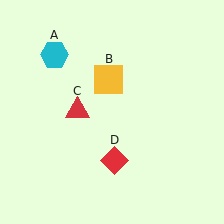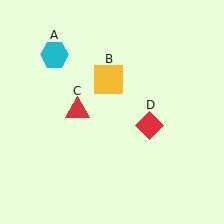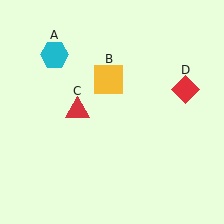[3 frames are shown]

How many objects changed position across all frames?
1 object changed position: red diamond (object D).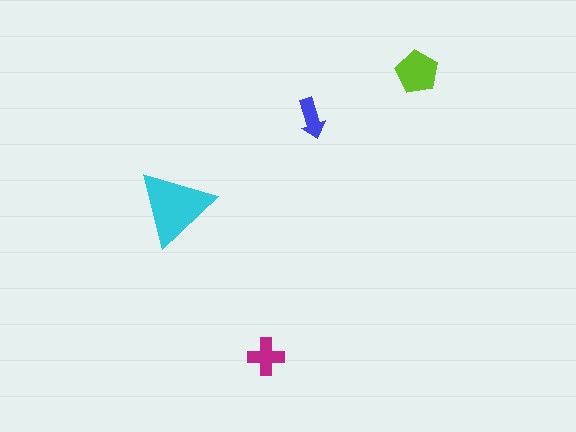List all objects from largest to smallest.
The cyan triangle, the lime pentagon, the magenta cross, the blue arrow.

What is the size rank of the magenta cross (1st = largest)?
3rd.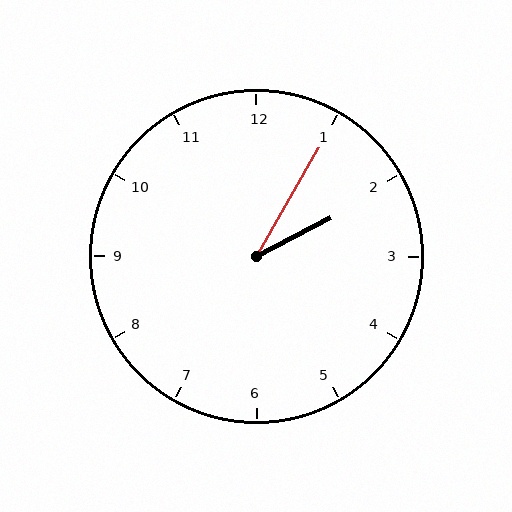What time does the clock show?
2:05.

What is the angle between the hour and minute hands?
Approximately 32 degrees.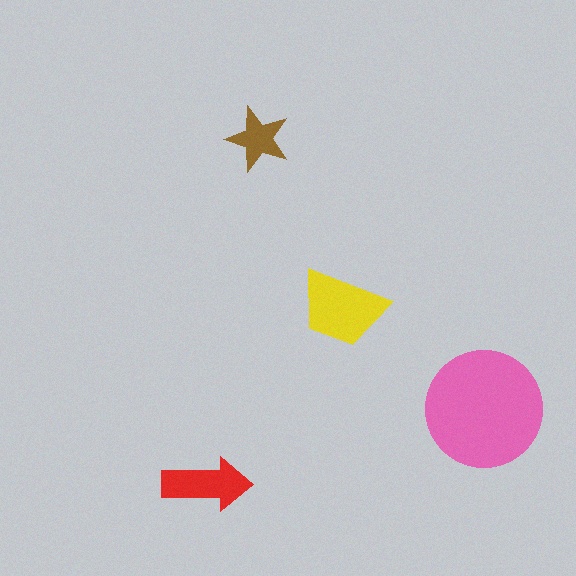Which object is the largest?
The pink circle.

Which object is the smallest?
The brown star.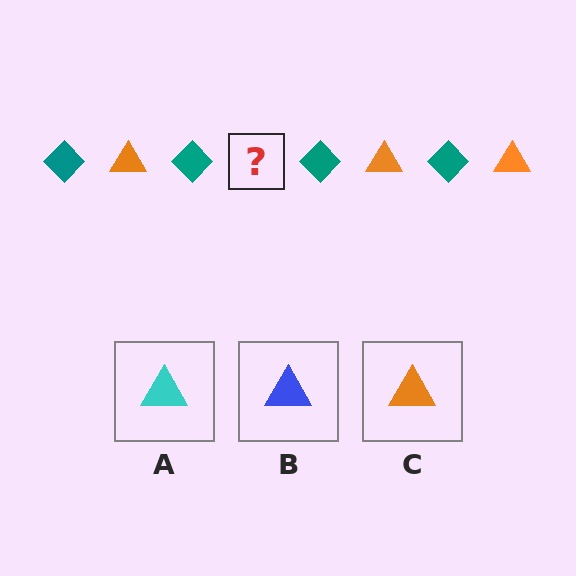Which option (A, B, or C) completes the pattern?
C.